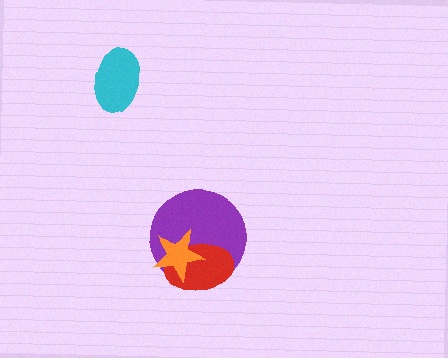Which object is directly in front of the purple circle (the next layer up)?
The red ellipse is directly in front of the purple circle.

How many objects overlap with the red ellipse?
2 objects overlap with the red ellipse.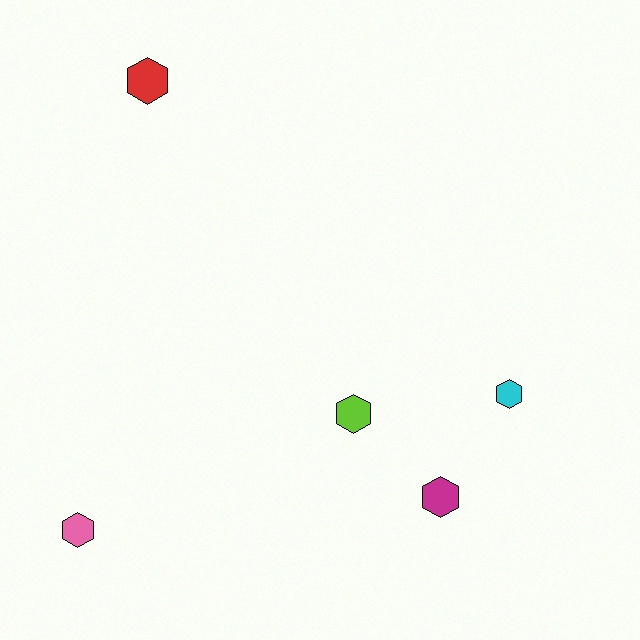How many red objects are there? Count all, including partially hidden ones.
There is 1 red object.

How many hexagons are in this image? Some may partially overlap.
There are 5 hexagons.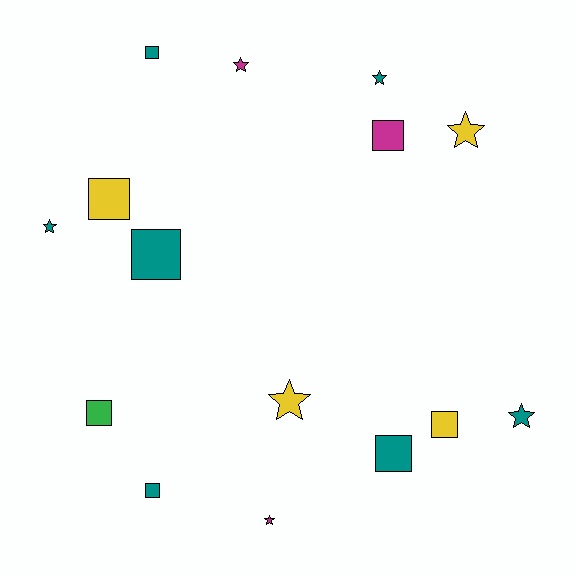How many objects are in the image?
There are 15 objects.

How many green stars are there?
There are no green stars.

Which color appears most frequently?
Teal, with 7 objects.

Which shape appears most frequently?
Square, with 8 objects.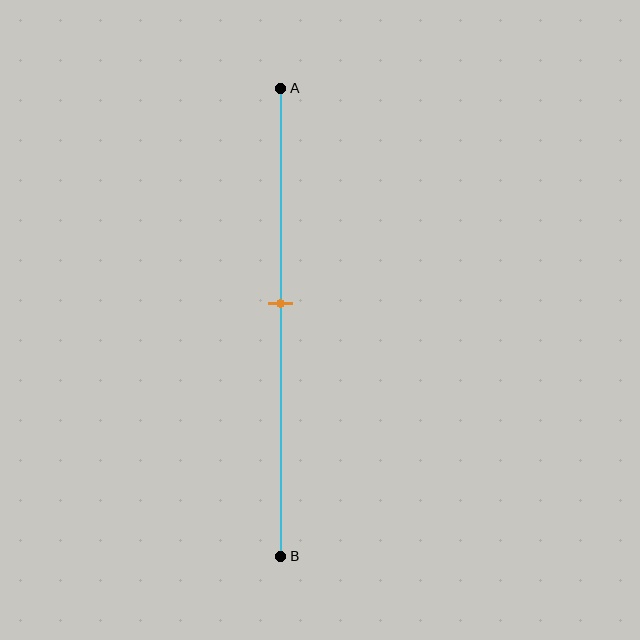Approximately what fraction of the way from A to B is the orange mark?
The orange mark is approximately 45% of the way from A to B.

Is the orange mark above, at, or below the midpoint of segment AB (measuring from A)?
The orange mark is above the midpoint of segment AB.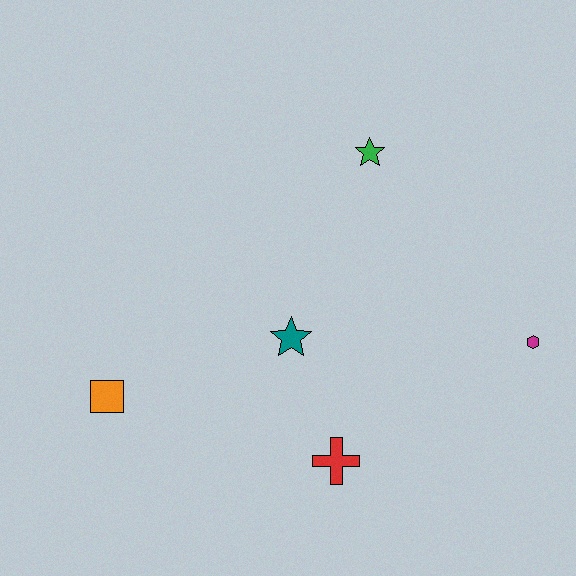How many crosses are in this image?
There is 1 cross.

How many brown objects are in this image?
There are no brown objects.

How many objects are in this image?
There are 5 objects.